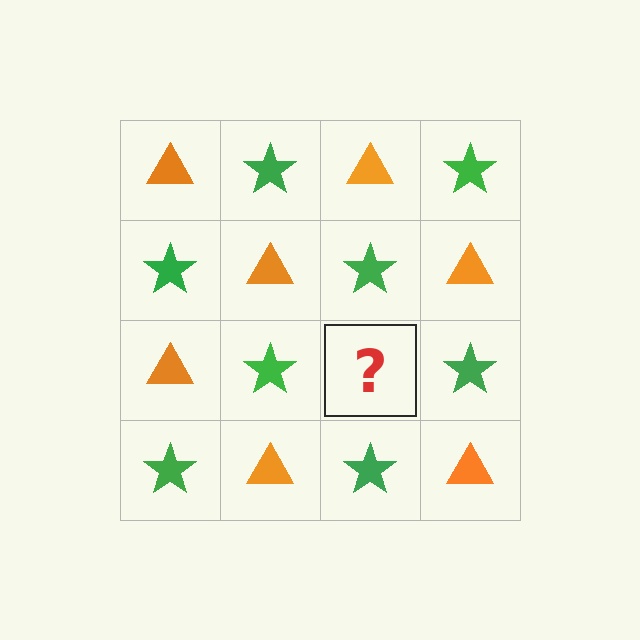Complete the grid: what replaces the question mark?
The question mark should be replaced with an orange triangle.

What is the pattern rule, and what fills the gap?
The rule is that it alternates orange triangle and green star in a checkerboard pattern. The gap should be filled with an orange triangle.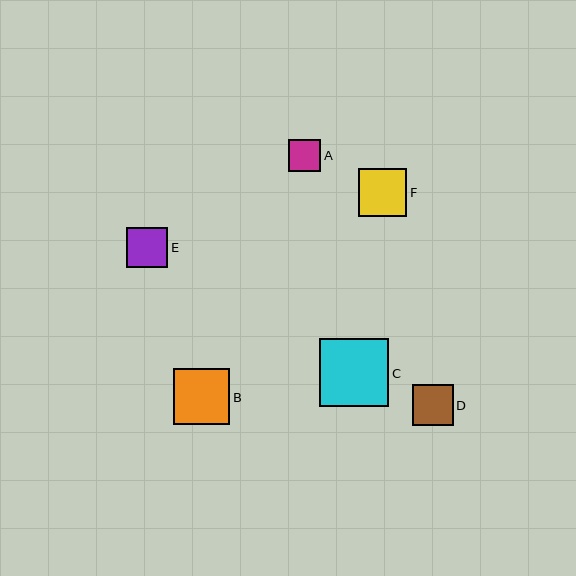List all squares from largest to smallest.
From largest to smallest: C, B, F, E, D, A.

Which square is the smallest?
Square A is the smallest with a size of approximately 32 pixels.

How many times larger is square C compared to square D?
Square C is approximately 1.7 times the size of square D.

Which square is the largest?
Square C is the largest with a size of approximately 69 pixels.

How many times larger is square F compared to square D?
Square F is approximately 1.2 times the size of square D.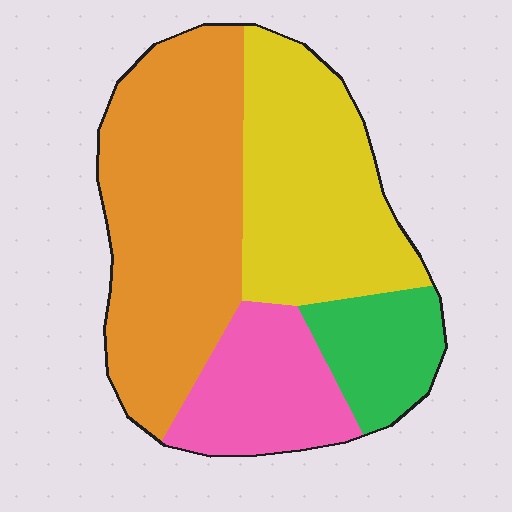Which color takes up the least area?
Green, at roughly 10%.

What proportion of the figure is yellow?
Yellow covers about 30% of the figure.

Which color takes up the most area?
Orange, at roughly 40%.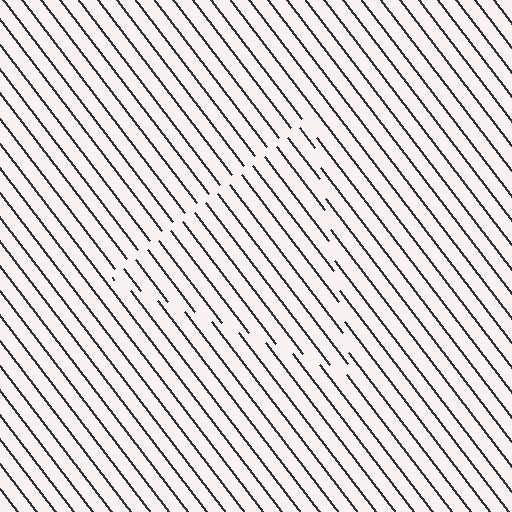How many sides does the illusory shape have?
3 sides — the line-ends trace a triangle.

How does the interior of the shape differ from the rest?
The interior of the shape contains the same grating, shifted by half a period — the contour is defined by the phase discontinuity where line-ends from the inner and outer gratings abut.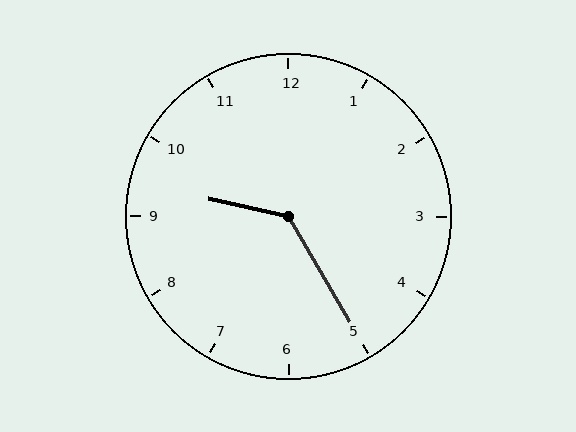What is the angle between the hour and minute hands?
Approximately 132 degrees.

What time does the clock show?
9:25.